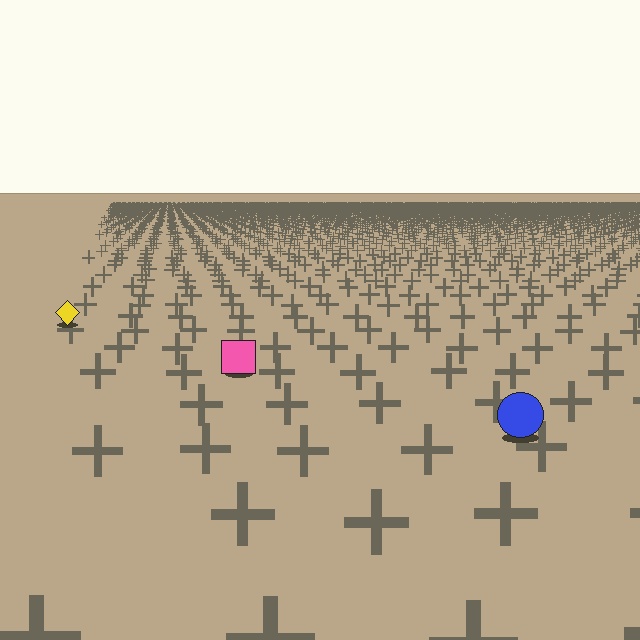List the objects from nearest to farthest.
From nearest to farthest: the blue circle, the pink square, the yellow diamond.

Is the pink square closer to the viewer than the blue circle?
No. The blue circle is closer — you can tell from the texture gradient: the ground texture is coarser near it.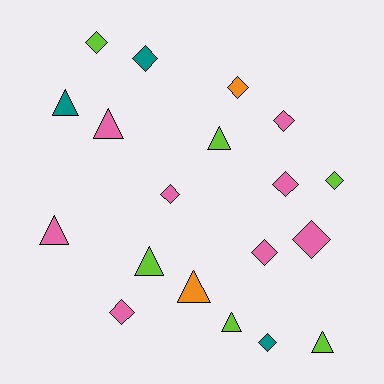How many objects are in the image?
There are 19 objects.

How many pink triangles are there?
There are 2 pink triangles.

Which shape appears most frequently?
Diamond, with 11 objects.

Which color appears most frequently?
Pink, with 8 objects.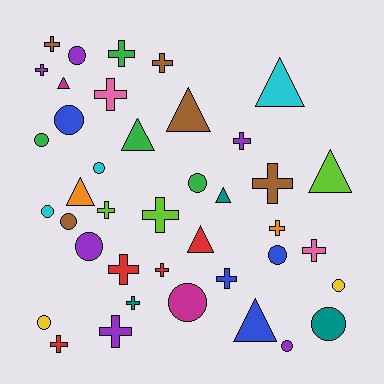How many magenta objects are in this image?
There are 2 magenta objects.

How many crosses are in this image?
There are 17 crosses.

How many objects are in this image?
There are 40 objects.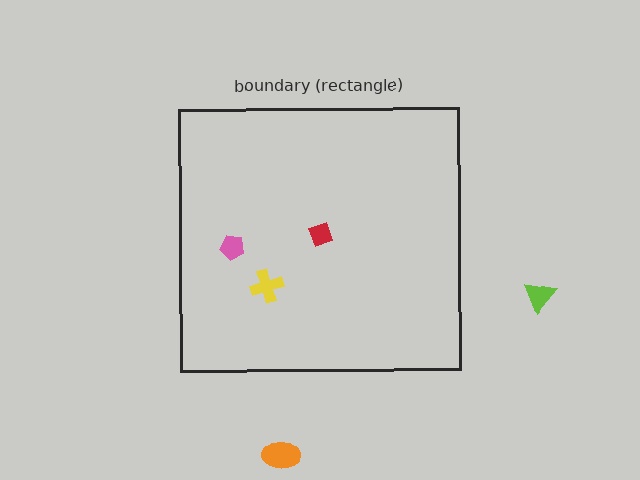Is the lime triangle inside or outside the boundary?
Outside.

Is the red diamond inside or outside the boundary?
Inside.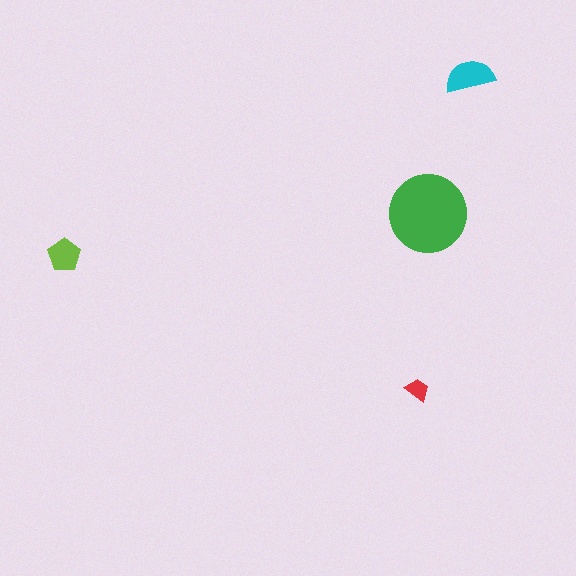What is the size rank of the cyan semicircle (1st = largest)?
2nd.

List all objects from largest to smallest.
The green circle, the cyan semicircle, the lime pentagon, the red trapezoid.